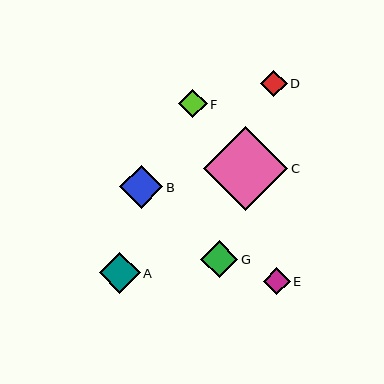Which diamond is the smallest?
Diamond D is the smallest with a size of approximately 26 pixels.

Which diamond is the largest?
Diamond C is the largest with a size of approximately 84 pixels.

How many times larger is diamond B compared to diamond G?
Diamond B is approximately 1.2 times the size of diamond G.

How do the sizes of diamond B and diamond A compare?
Diamond B and diamond A are approximately the same size.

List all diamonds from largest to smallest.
From largest to smallest: C, B, A, G, F, E, D.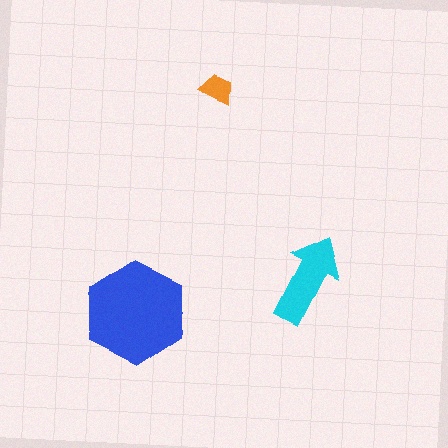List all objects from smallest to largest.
The orange trapezoid, the cyan arrow, the blue hexagon.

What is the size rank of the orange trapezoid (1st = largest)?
3rd.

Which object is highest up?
The orange trapezoid is topmost.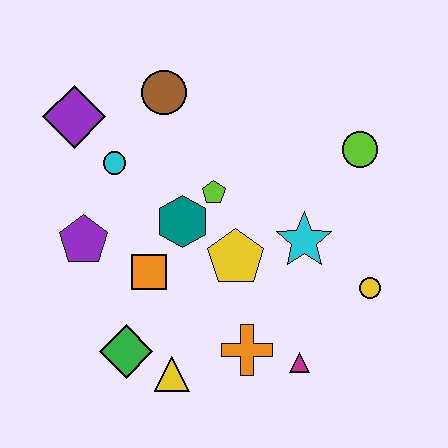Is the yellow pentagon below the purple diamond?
Yes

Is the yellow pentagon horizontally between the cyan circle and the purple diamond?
No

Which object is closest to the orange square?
The teal hexagon is closest to the orange square.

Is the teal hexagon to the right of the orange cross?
No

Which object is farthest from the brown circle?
The magenta triangle is farthest from the brown circle.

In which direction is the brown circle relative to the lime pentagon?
The brown circle is above the lime pentagon.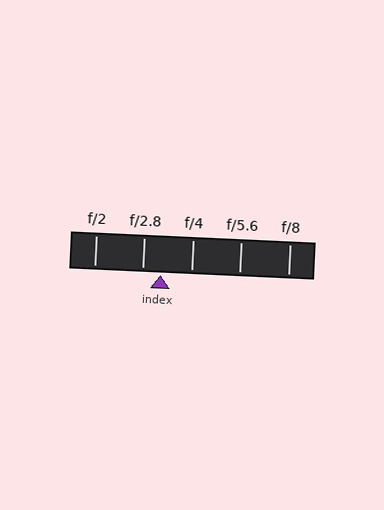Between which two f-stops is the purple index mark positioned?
The index mark is between f/2.8 and f/4.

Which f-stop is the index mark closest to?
The index mark is closest to f/2.8.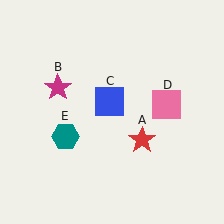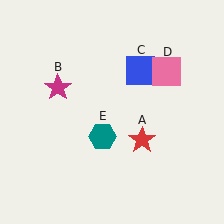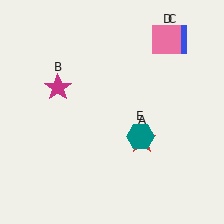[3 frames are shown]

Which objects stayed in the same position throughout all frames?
Red star (object A) and magenta star (object B) remained stationary.